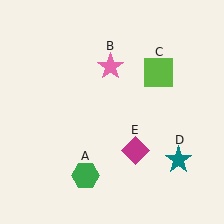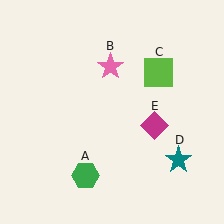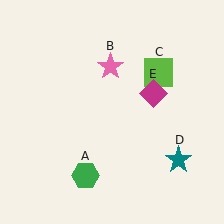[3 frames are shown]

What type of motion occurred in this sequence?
The magenta diamond (object E) rotated counterclockwise around the center of the scene.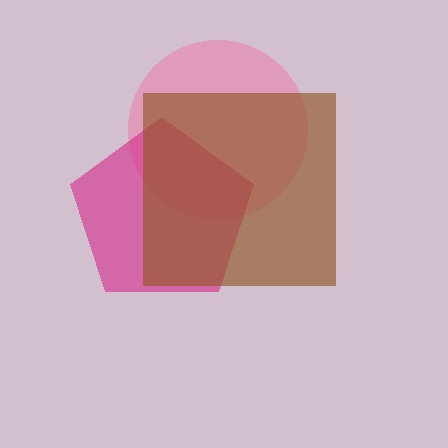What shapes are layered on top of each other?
The layered shapes are: a pink circle, a magenta pentagon, a brown square.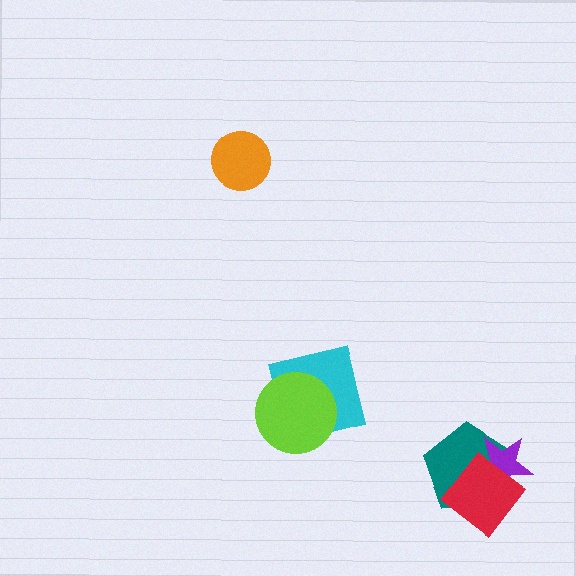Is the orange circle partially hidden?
No, no other shape covers it.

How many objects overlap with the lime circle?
1 object overlaps with the lime circle.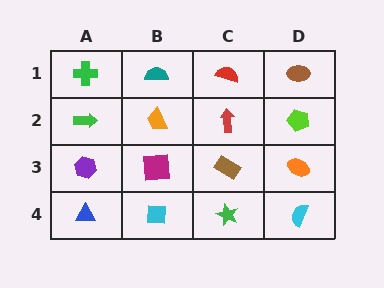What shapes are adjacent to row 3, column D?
A lime pentagon (row 2, column D), a cyan semicircle (row 4, column D), a brown rectangle (row 3, column C).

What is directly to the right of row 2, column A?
An orange trapezoid.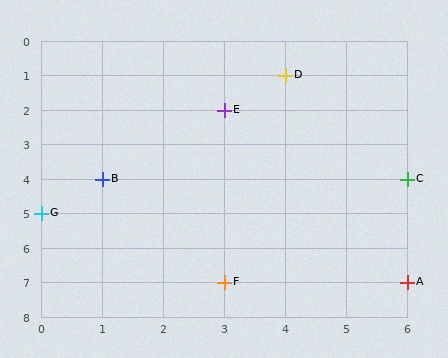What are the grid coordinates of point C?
Point C is at grid coordinates (6, 4).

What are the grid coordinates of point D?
Point D is at grid coordinates (4, 1).